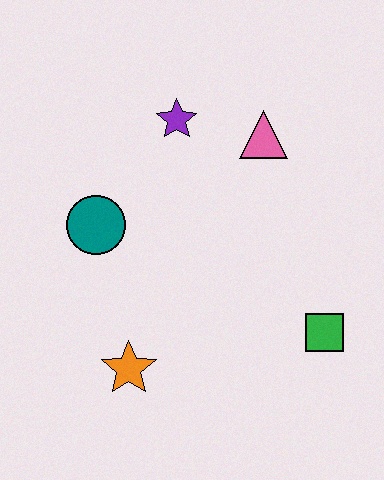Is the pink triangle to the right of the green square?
No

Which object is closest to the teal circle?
The purple star is closest to the teal circle.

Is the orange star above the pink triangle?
No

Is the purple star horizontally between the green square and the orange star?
Yes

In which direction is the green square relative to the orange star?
The green square is to the right of the orange star.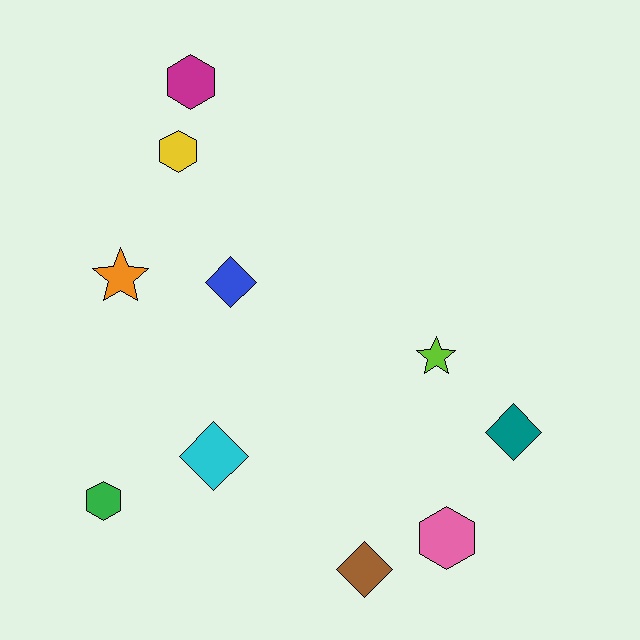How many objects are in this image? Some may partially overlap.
There are 10 objects.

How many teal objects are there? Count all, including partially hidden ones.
There is 1 teal object.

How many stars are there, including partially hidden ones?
There are 2 stars.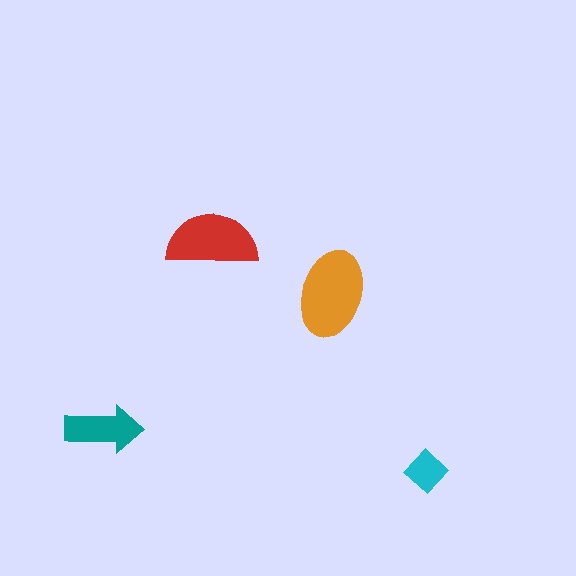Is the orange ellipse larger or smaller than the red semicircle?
Larger.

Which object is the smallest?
The cyan diamond.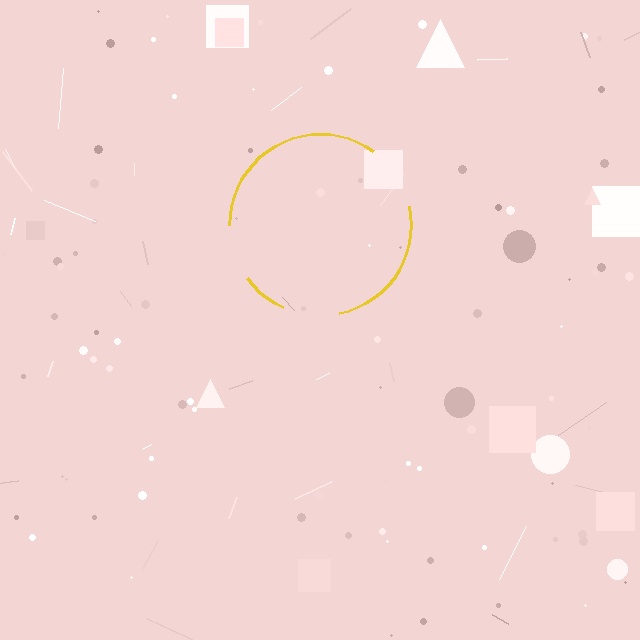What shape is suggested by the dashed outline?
The dashed outline suggests a circle.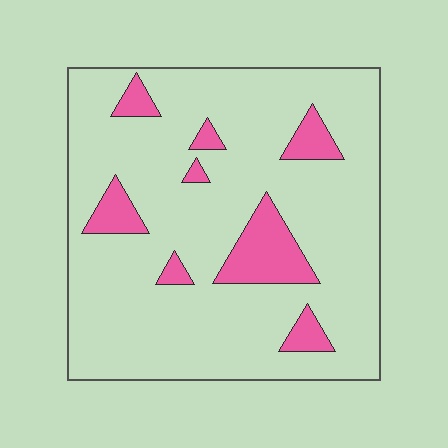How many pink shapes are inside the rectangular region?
8.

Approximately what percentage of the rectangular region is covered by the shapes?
Approximately 15%.